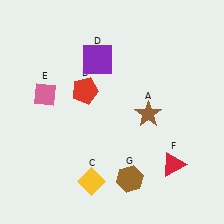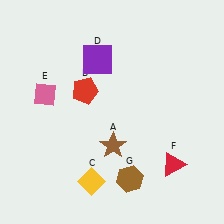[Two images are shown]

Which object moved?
The brown star (A) moved left.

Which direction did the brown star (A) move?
The brown star (A) moved left.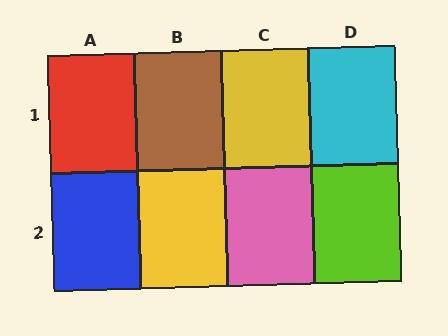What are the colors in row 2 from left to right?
Blue, yellow, pink, lime.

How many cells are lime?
1 cell is lime.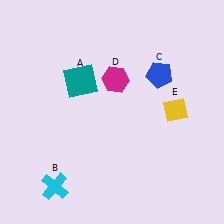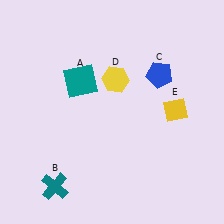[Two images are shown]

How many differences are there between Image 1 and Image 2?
There are 2 differences between the two images.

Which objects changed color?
B changed from cyan to teal. D changed from magenta to yellow.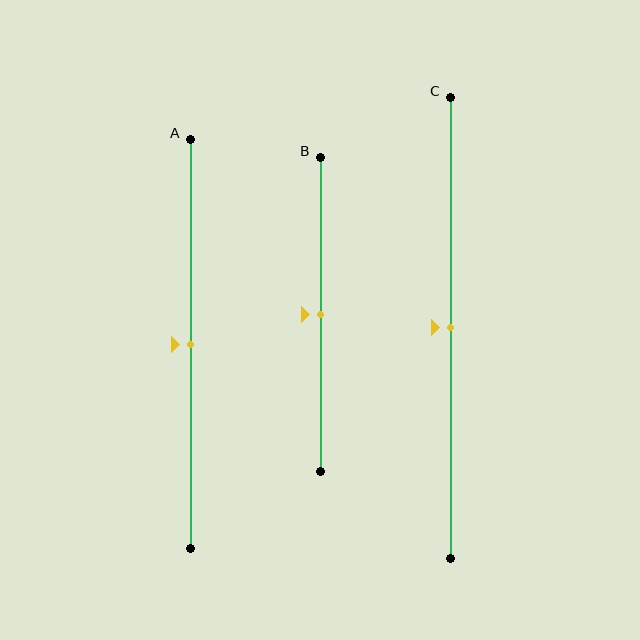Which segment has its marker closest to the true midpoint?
Segment A has its marker closest to the true midpoint.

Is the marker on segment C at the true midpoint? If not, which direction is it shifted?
Yes, the marker on segment C is at the true midpoint.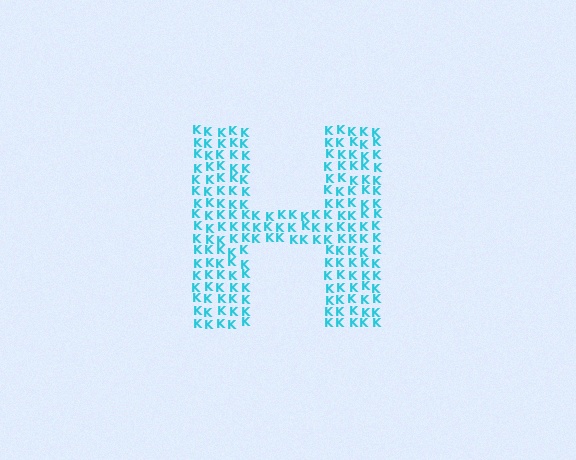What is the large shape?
The large shape is the letter H.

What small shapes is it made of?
It is made of small letter K's.